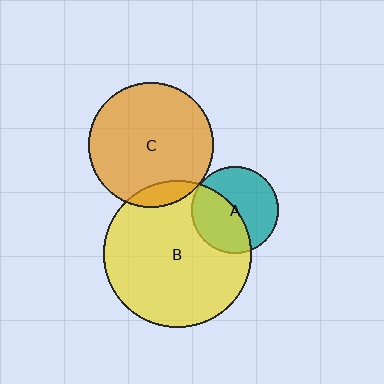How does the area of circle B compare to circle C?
Approximately 1.4 times.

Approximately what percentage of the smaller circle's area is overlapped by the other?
Approximately 10%.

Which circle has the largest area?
Circle B (yellow).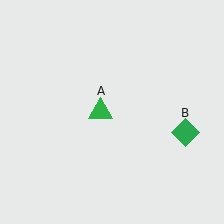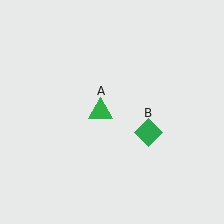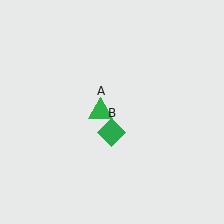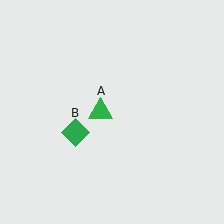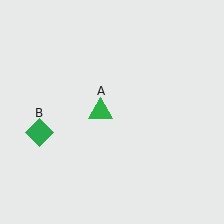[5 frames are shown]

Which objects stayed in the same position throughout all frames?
Green triangle (object A) remained stationary.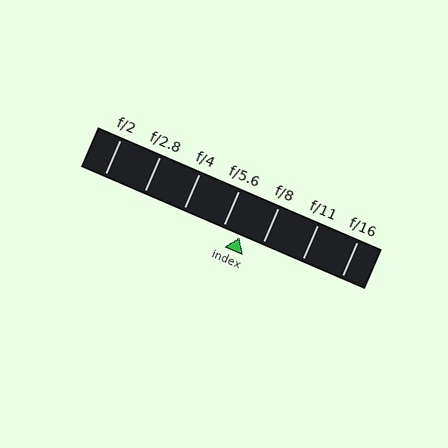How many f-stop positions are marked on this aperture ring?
There are 7 f-stop positions marked.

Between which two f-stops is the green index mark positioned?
The index mark is between f/5.6 and f/8.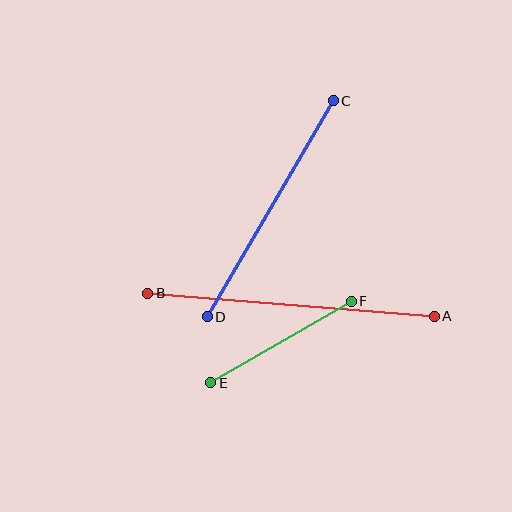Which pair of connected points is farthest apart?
Points A and B are farthest apart.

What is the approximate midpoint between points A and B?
The midpoint is at approximately (291, 305) pixels.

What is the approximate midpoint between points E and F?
The midpoint is at approximately (281, 342) pixels.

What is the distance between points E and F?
The distance is approximately 162 pixels.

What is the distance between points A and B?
The distance is approximately 287 pixels.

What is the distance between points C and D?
The distance is approximately 250 pixels.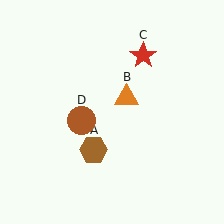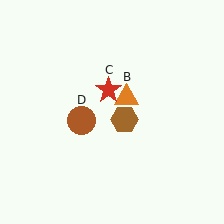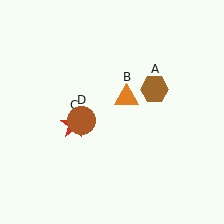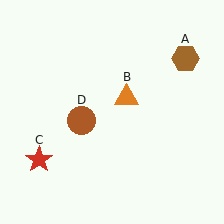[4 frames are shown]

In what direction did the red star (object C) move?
The red star (object C) moved down and to the left.